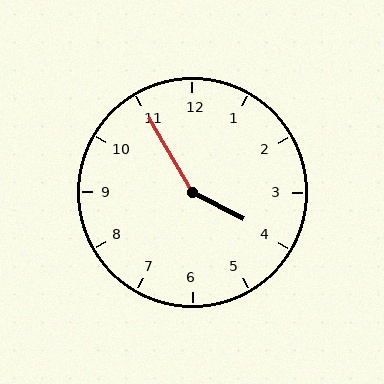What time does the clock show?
3:55.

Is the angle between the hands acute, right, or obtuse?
It is obtuse.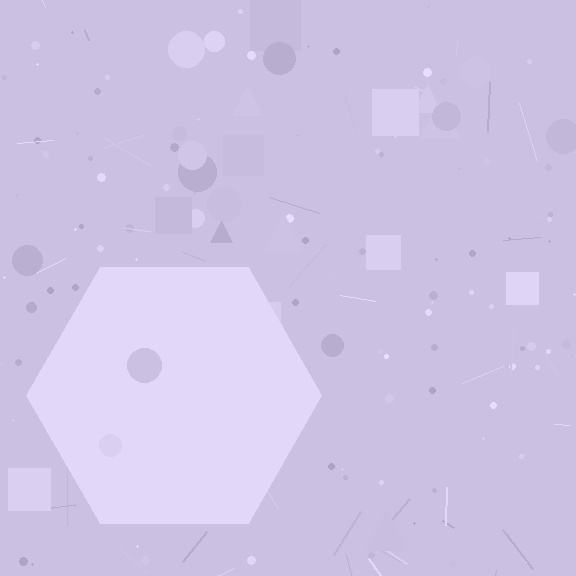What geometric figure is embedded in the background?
A hexagon is embedded in the background.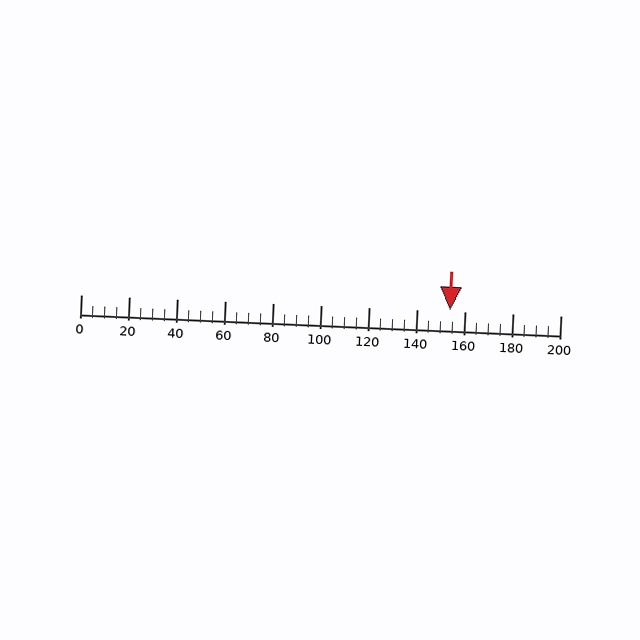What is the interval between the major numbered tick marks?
The major tick marks are spaced 20 units apart.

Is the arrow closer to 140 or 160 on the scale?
The arrow is closer to 160.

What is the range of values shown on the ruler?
The ruler shows values from 0 to 200.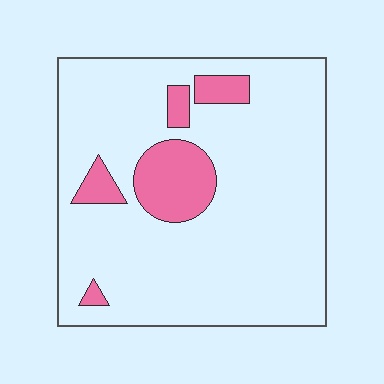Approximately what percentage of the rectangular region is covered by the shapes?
Approximately 15%.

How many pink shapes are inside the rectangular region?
5.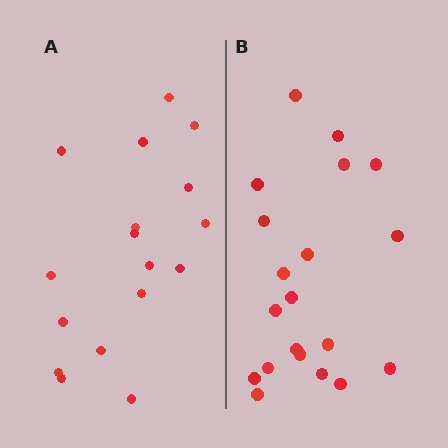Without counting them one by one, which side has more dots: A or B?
Region B (the right region) has more dots.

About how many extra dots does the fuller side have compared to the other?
Region B has just a few more — roughly 2 or 3 more dots than region A.